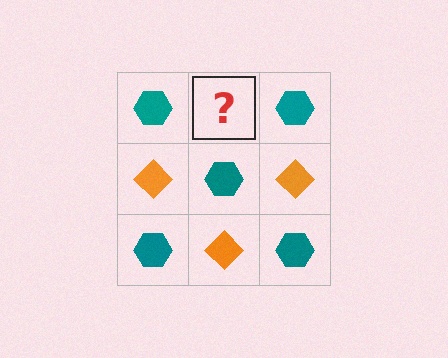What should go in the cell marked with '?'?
The missing cell should contain an orange diamond.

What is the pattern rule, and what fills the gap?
The rule is that it alternates teal hexagon and orange diamond in a checkerboard pattern. The gap should be filled with an orange diamond.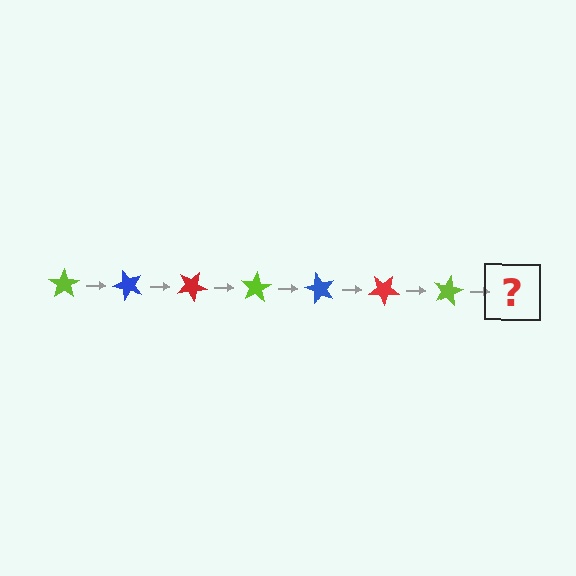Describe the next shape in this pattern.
It should be a blue star, rotated 350 degrees from the start.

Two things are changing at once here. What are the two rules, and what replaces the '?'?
The two rules are that it rotates 50 degrees each step and the color cycles through lime, blue, and red. The '?' should be a blue star, rotated 350 degrees from the start.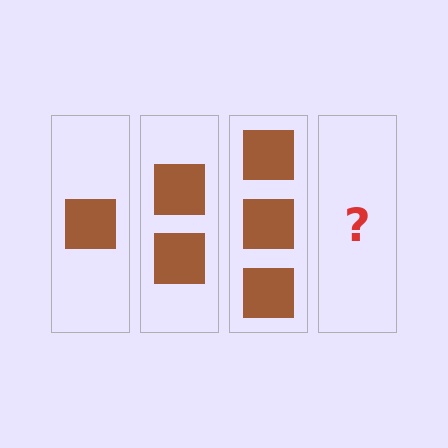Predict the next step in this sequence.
The next step is 4 squares.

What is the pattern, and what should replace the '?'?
The pattern is that each step adds one more square. The '?' should be 4 squares.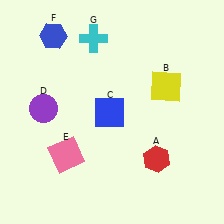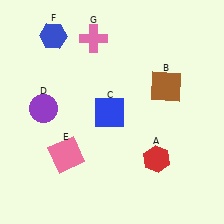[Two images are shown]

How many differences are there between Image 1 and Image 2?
There are 2 differences between the two images.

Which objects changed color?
B changed from yellow to brown. G changed from cyan to pink.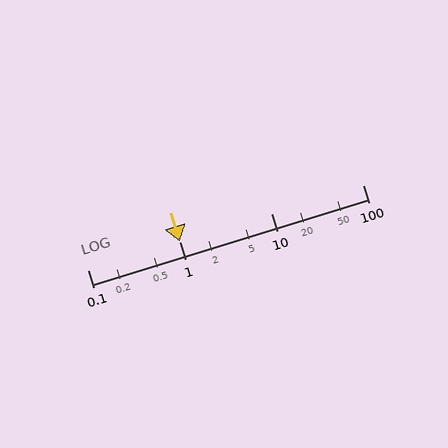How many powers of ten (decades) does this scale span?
The scale spans 3 decades, from 0.1 to 100.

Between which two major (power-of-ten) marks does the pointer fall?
The pointer is between 1 and 10.